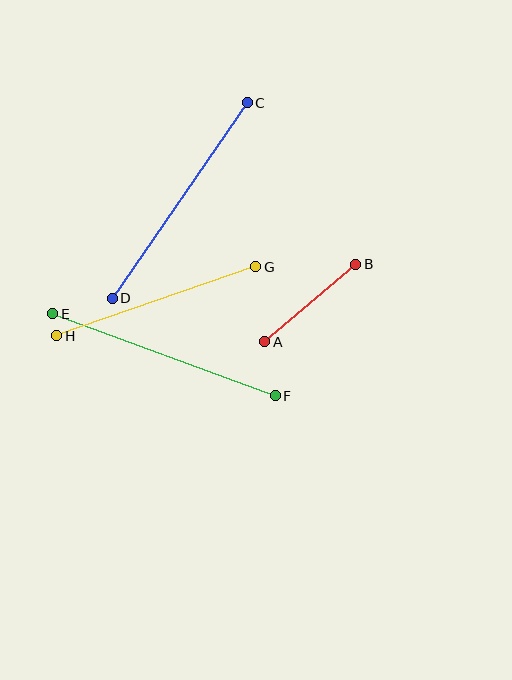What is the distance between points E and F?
The distance is approximately 237 pixels.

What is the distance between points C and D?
The distance is approximately 238 pixels.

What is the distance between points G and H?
The distance is approximately 211 pixels.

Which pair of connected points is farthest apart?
Points C and D are farthest apart.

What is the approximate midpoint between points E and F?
The midpoint is at approximately (164, 355) pixels.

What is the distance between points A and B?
The distance is approximately 119 pixels.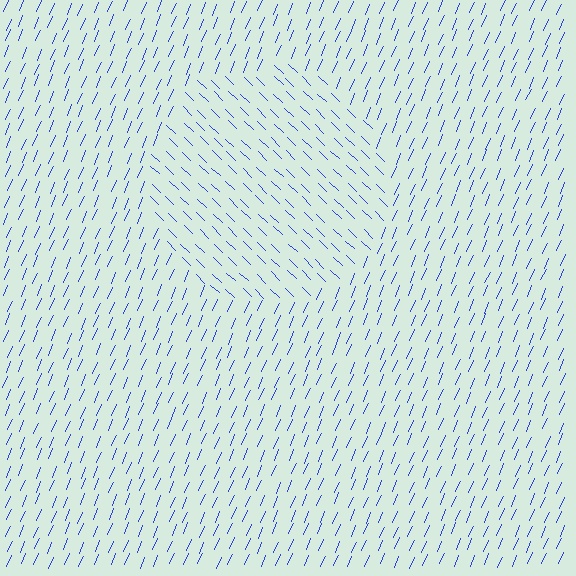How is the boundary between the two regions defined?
The boundary is defined purely by a change in line orientation (approximately 69 degrees difference). All lines are the same color and thickness.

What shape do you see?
I see a circle.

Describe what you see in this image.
The image is filled with small blue line segments. A circle region in the image has lines oriented differently from the surrounding lines, creating a visible texture boundary.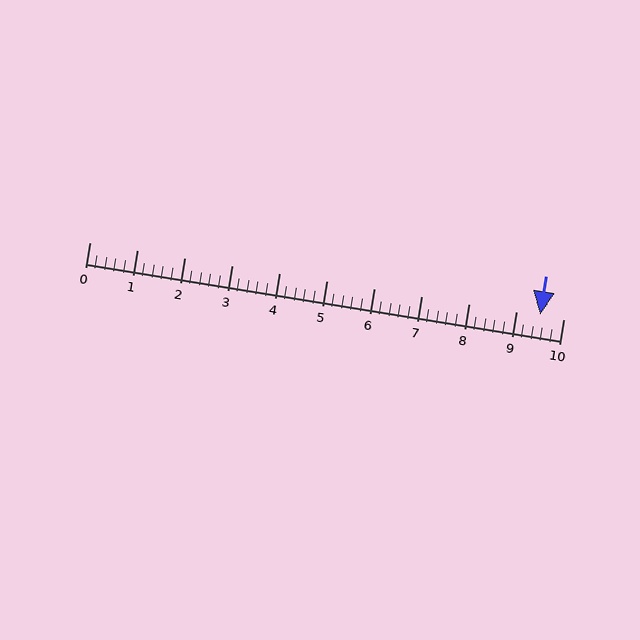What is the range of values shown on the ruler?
The ruler shows values from 0 to 10.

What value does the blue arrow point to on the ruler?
The blue arrow points to approximately 9.5.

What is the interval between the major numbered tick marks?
The major tick marks are spaced 1 units apart.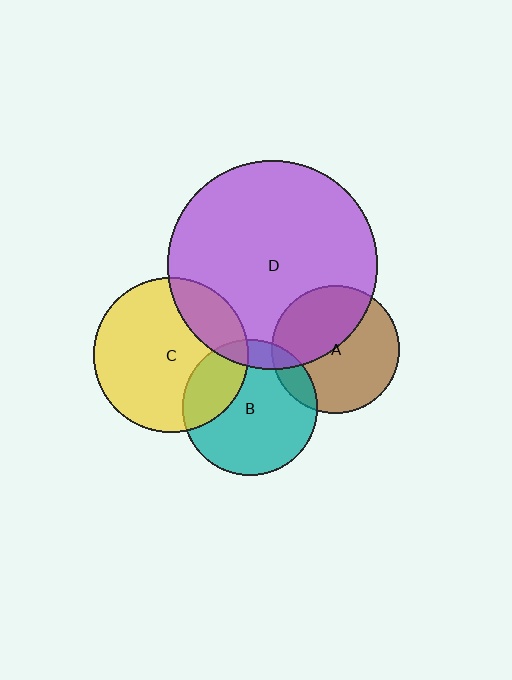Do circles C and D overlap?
Yes.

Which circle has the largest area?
Circle D (purple).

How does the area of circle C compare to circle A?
Approximately 1.5 times.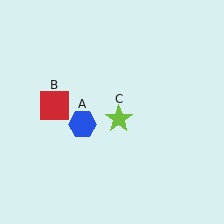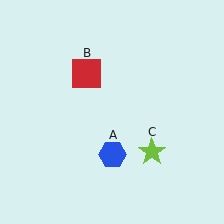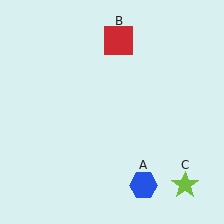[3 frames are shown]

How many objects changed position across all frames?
3 objects changed position: blue hexagon (object A), red square (object B), lime star (object C).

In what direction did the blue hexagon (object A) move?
The blue hexagon (object A) moved down and to the right.